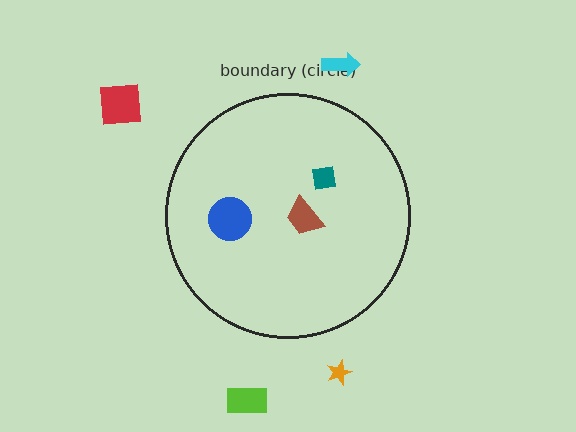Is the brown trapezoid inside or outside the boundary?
Inside.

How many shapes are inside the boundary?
3 inside, 4 outside.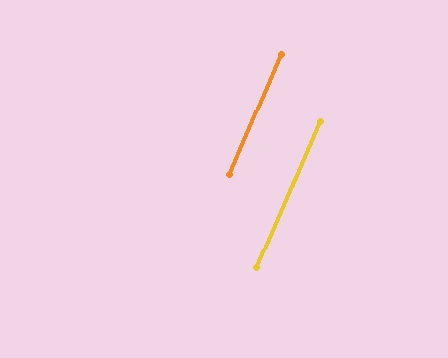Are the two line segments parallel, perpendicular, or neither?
Parallel — their directions differ by only 0.0°.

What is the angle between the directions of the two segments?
Approximately 0 degrees.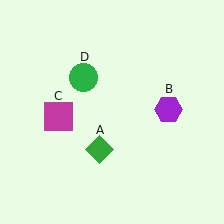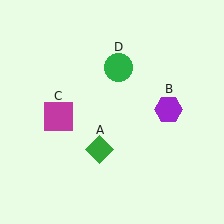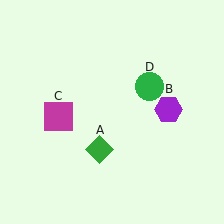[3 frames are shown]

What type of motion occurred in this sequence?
The green circle (object D) rotated clockwise around the center of the scene.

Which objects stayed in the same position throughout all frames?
Green diamond (object A) and purple hexagon (object B) and magenta square (object C) remained stationary.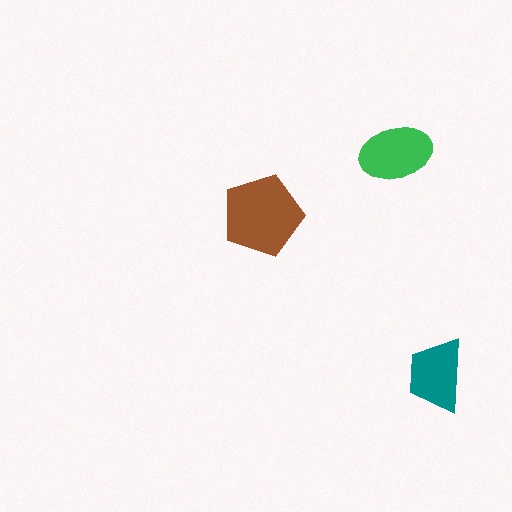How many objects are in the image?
There are 3 objects in the image.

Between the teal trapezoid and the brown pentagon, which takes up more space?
The brown pentagon.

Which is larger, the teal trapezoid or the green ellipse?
The green ellipse.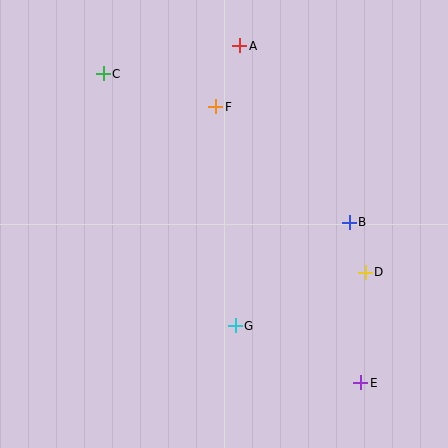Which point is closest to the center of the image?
Point G at (235, 326) is closest to the center.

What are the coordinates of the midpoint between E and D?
The midpoint between E and D is at (363, 327).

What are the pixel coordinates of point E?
Point E is at (361, 383).